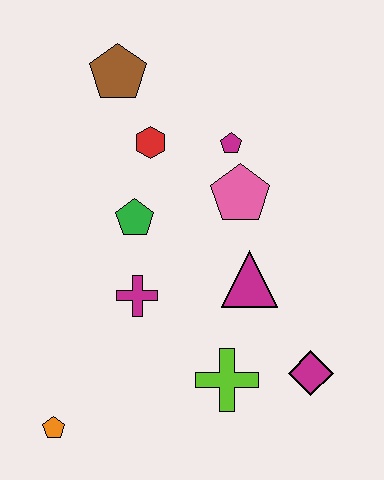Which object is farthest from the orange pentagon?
The brown pentagon is farthest from the orange pentagon.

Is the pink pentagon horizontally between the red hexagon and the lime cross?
No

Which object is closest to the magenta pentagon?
The pink pentagon is closest to the magenta pentagon.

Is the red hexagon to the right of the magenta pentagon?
No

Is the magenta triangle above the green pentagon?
No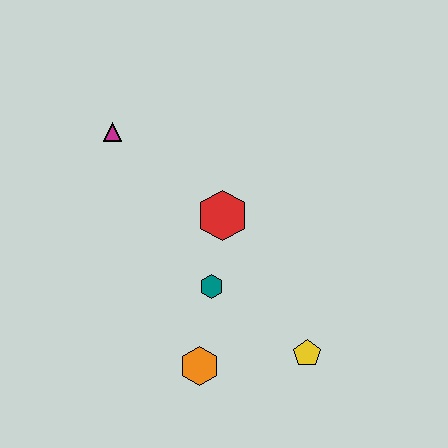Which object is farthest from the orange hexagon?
The magenta triangle is farthest from the orange hexagon.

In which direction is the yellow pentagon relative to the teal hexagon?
The yellow pentagon is to the right of the teal hexagon.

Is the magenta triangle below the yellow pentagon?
No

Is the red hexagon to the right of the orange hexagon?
Yes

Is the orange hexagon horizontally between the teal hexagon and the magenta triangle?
Yes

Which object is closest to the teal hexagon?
The red hexagon is closest to the teal hexagon.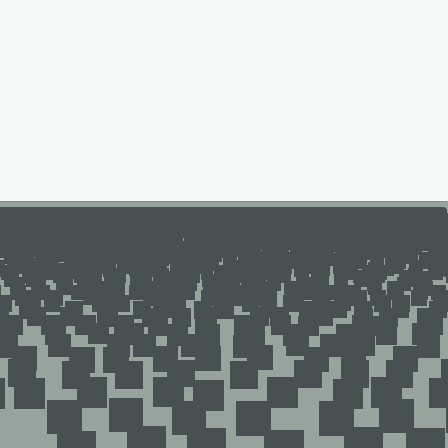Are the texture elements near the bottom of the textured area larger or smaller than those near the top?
Larger. Near the bottom, elements are closer to the viewer and appear at a bigger on-screen size.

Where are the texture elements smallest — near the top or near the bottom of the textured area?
Near the top.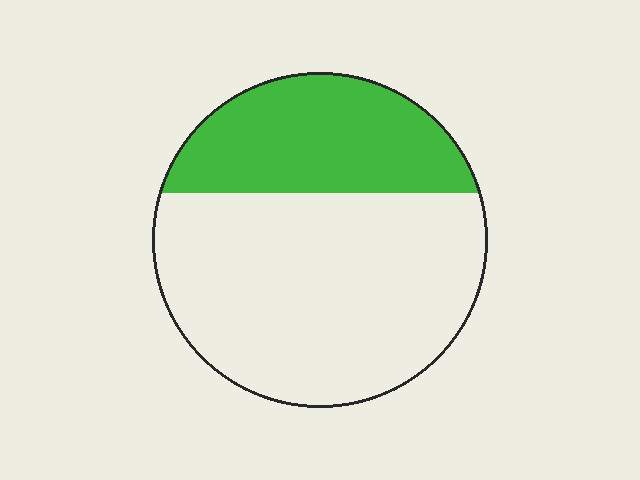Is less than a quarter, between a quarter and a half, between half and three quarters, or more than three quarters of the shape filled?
Between a quarter and a half.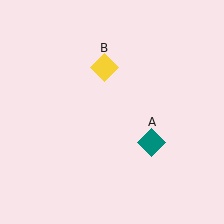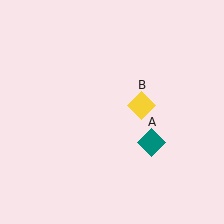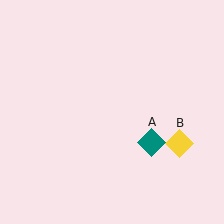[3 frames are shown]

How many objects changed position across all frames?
1 object changed position: yellow diamond (object B).